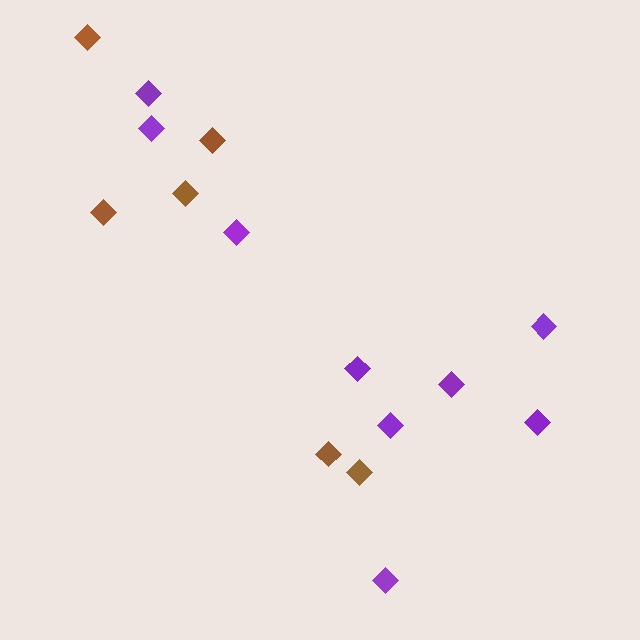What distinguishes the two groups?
There are 2 groups: one group of purple diamonds (9) and one group of brown diamonds (6).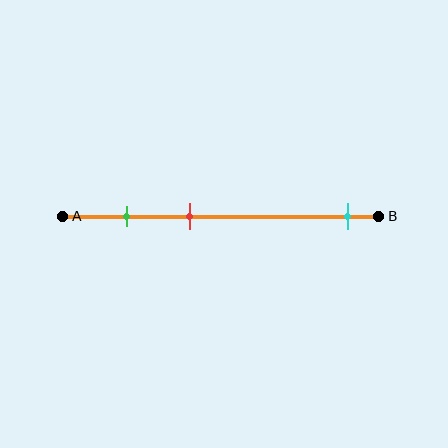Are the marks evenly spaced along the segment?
No, the marks are not evenly spaced.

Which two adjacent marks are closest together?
The green and red marks are the closest adjacent pair.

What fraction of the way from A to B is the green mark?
The green mark is approximately 20% (0.2) of the way from A to B.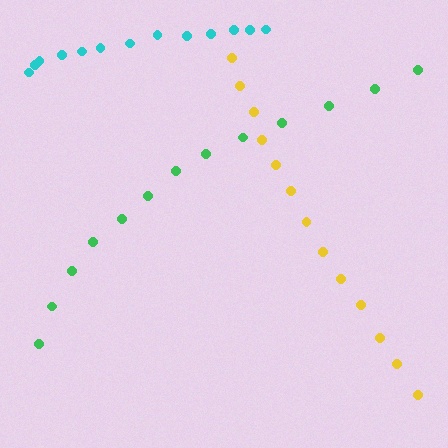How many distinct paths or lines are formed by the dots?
There are 3 distinct paths.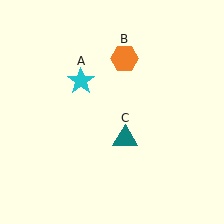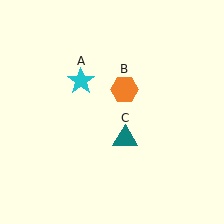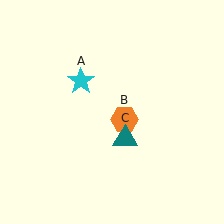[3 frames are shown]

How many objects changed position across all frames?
1 object changed position: orange hexagon (object B).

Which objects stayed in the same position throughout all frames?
Cyan star (object A) and teal triangle (object C) remained stationary.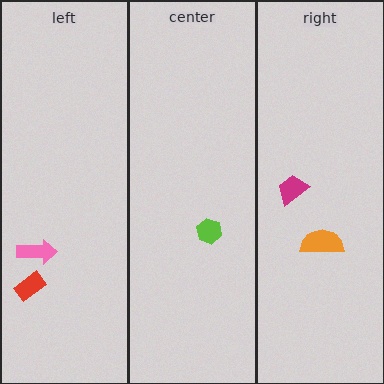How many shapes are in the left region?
2.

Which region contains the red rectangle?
The left region.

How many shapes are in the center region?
1.